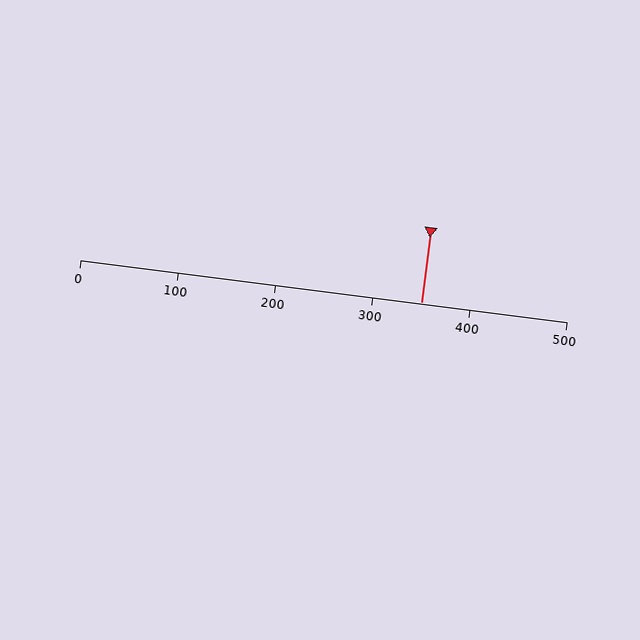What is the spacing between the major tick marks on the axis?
The major ticks are spaced 100 apart.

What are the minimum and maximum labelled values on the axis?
The axis runs from 0 to 500.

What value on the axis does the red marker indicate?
The marker indicates approximately 350.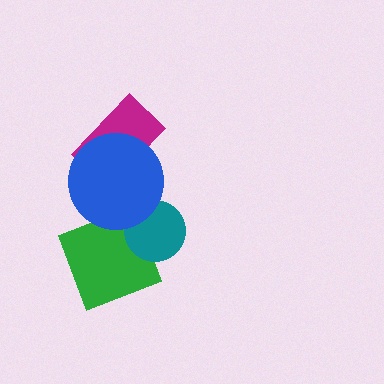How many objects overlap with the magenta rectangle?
1 object overlaps with the magenta rectangle.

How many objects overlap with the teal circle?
2 objects overlap with the teal circle.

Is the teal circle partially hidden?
Yes, it is partially covered by another shape.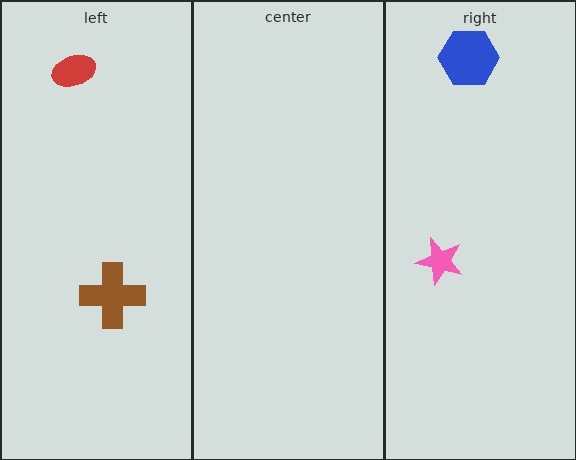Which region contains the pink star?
The right region.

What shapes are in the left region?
The brown cross, the red ellipse.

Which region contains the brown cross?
The left region.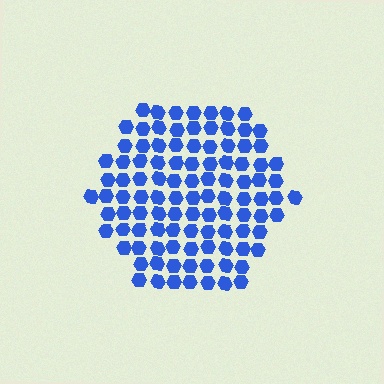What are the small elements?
The small elements are hexagons.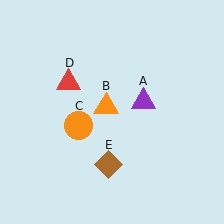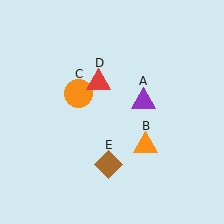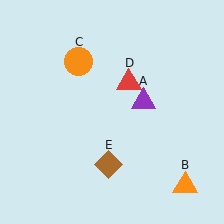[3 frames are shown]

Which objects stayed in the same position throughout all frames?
Purple triangle (object A) and brown diamond (object E) remained stationary.